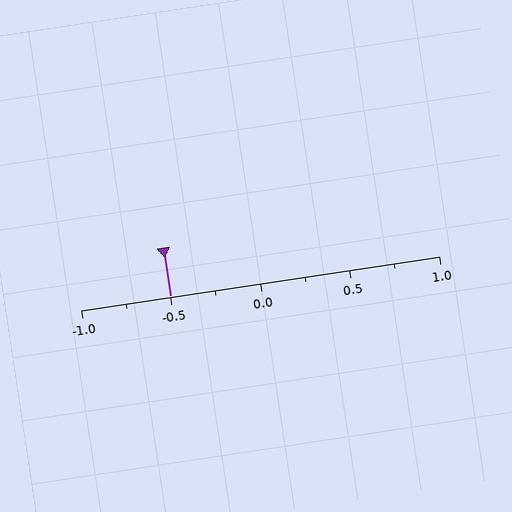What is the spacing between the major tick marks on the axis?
The major ticks are spaced 0.5 apart.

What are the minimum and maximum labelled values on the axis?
The axis runs from -1.0 to 1.0.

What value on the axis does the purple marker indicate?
The marker indicates approximately -0.5.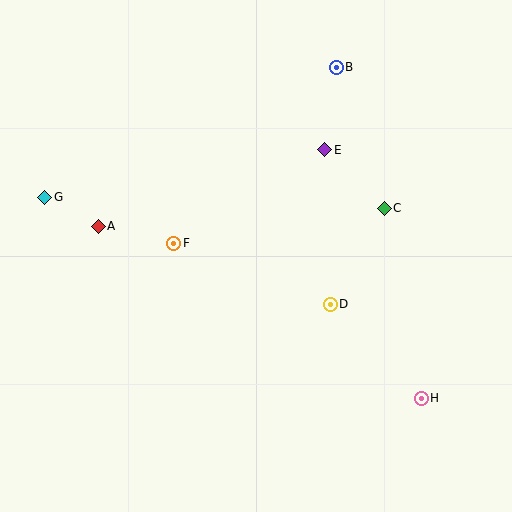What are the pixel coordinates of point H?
Point H is at (421, 398).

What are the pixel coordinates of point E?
Point E is at (325, 150).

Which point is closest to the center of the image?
Point F at (174, 243) is closest to the center.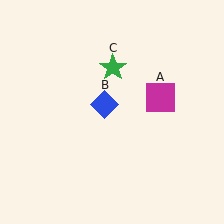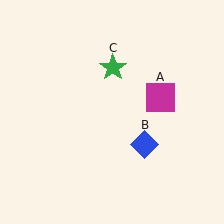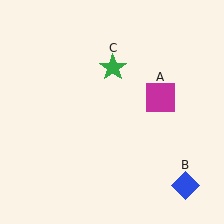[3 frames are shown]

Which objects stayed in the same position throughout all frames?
Magenta square (object A) and green star (object C) remained stationary.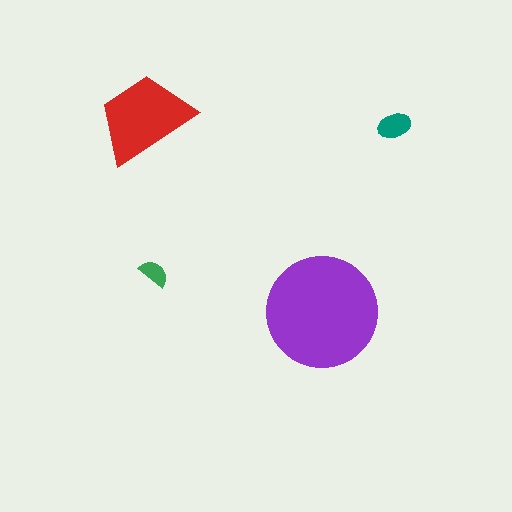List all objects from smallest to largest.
The green semicircle, the teal ellipse, the red trapezoid, the purple circle.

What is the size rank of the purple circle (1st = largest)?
1st.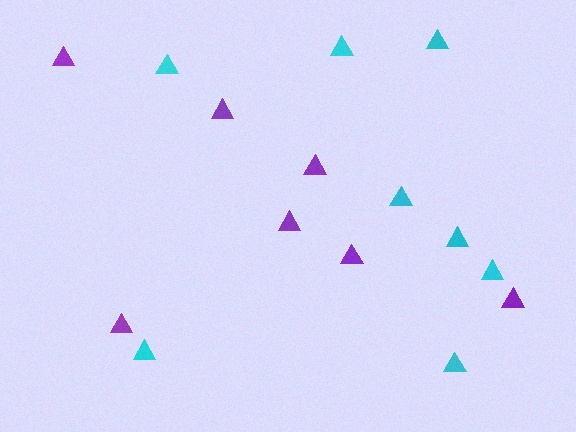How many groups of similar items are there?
There are 2 groups: one group of cyan triangles (8) and one group of purple triangles (7).